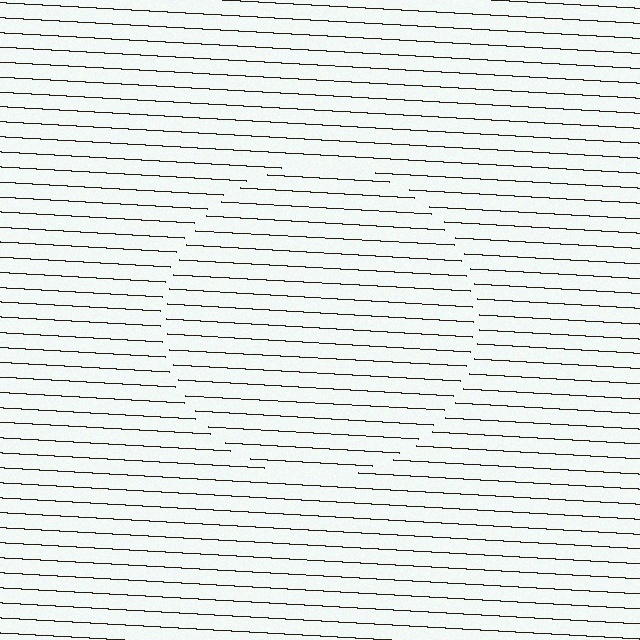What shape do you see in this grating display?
An illusory circle. The interior of the shape contains the same grating, shifted by half a period — the contour is defined by the phase discontinuity where line-ends from the inner and outer gratings abut.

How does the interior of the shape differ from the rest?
The interior of the shape contains the same grating, shifted by half a period — the contour is defined by the phase discontinuity where line-ends from the inner and outer gratings abut.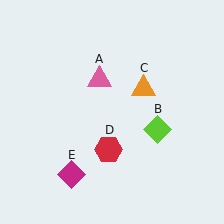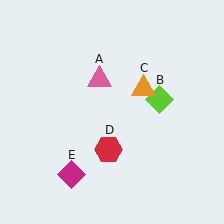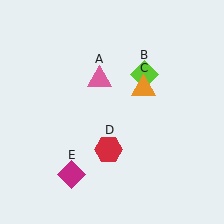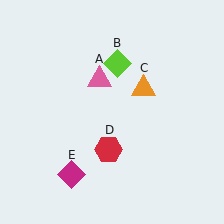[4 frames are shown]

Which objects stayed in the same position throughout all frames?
Pink triangle (object A) and orange triangle (object C) and red hexagon (object D) and magenta diamond (object E) remained stationary.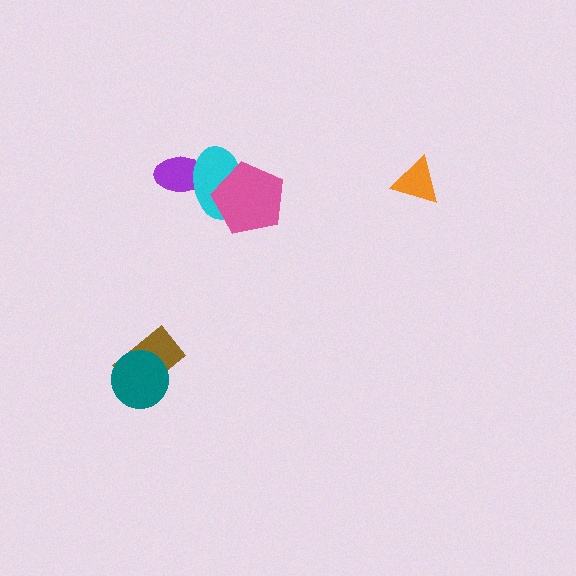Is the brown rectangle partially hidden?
Yes, it is partially covered by another shape.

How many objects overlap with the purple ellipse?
1 object overlaps with the purple ellipse.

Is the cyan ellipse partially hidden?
Yes, it is partially covered by another shape.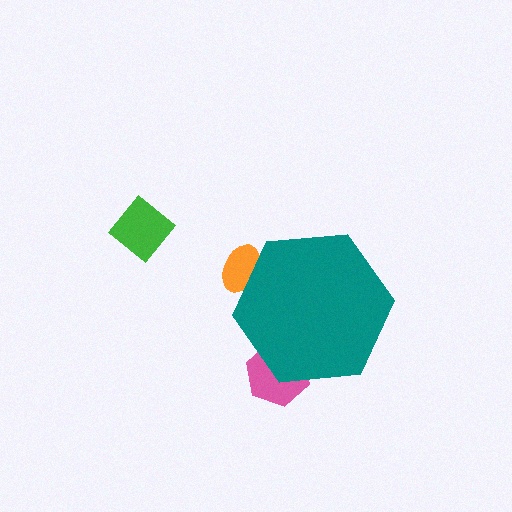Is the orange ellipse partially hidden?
Yes, the orange ellipse is partially hidden behind the teal hexagon.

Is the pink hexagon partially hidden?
Yes, the pink hexagon is partially hidden behind the teal hexagon.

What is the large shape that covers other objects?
A teal hexagon.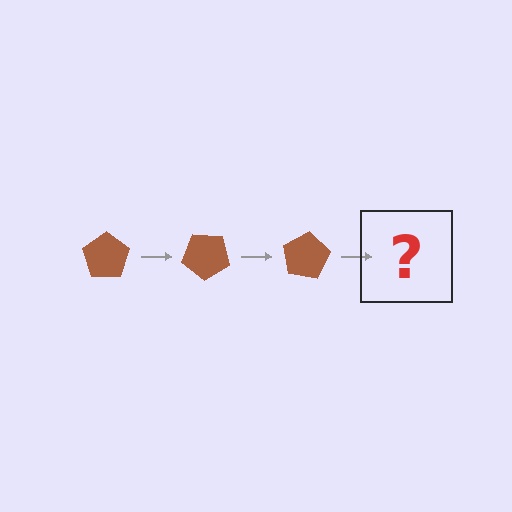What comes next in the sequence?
The next element should be a brown pentagon rotated 120 degrees.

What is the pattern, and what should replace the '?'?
The pattern is that the pentagon rotates 40 degrees each step. The '?' should be a brown pentagon rotated 120 degrees.